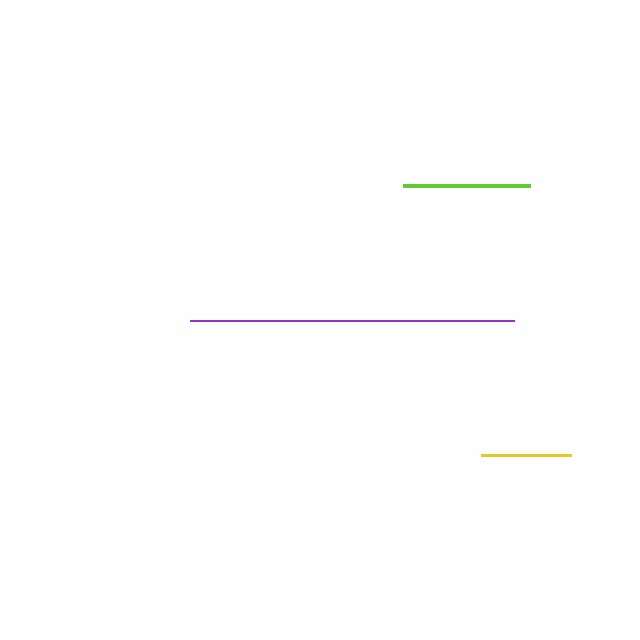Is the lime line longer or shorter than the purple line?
The purple line is longer than the lime line.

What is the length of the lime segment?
The lime segment is approximately 127 pixels long.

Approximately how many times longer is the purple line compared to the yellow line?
The purple line is approximately 3.6 times the length of the yellow line.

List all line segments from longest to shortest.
From longest to shortest: purple, lime, yellow.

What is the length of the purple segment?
The purple segment is approximately 324 pixels long.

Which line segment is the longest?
The purple line is the longest at approximately 324 pixels.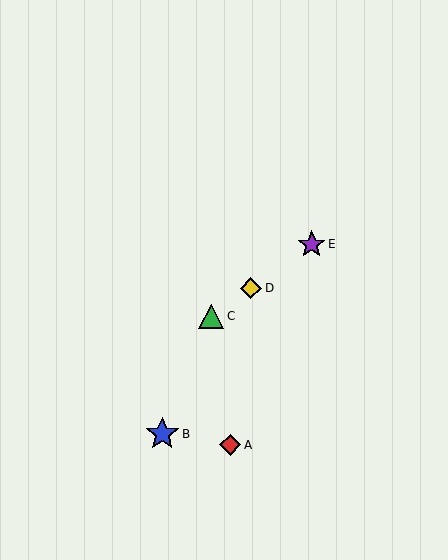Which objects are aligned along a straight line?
Objects C, D, E are aligned along a straight line.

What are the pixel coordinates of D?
Object D is at (251, 288).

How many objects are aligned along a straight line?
3 objects (C, D, E) are aligned along a straight line.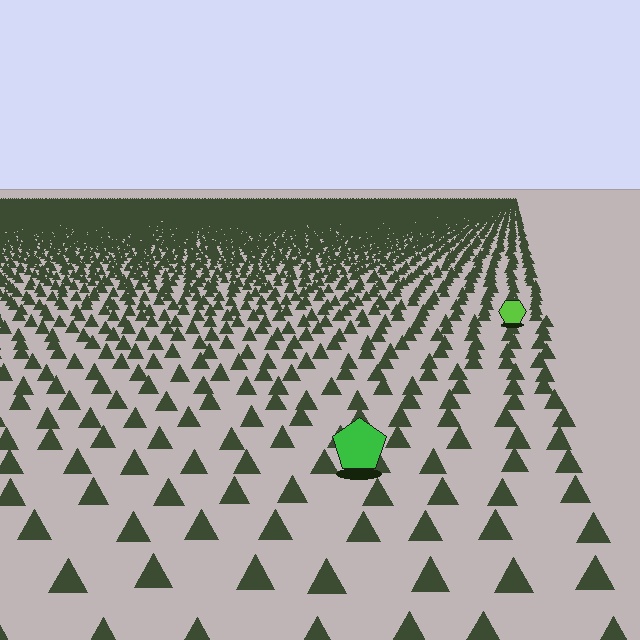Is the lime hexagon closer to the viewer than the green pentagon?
No. The green pentagon is closer — you can tell from the texture gradient: the ground texture is coarser near it.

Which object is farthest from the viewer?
The lime hexagon is farthest from the viewer. It appears smaller and the ground texture around it is denser.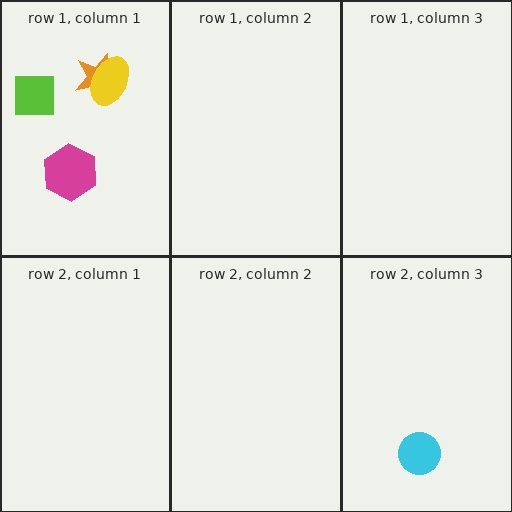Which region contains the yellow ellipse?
The row 1, column 1 region.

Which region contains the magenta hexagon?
The row 1, column 1 region.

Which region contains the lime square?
The row 1, column 1 region.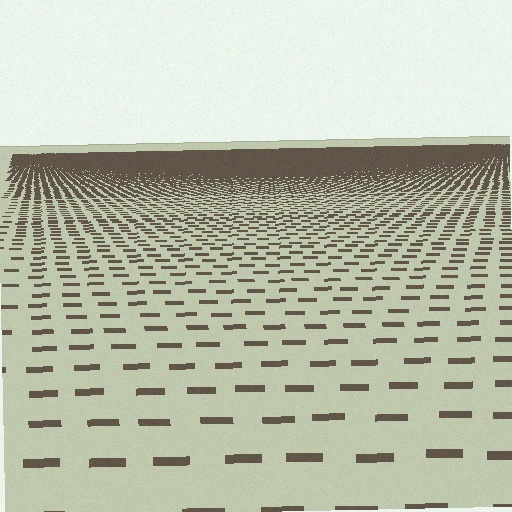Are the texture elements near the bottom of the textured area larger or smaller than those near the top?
Larger. Near the bottom, elements are closer to the viewer and appear at a bigger on-screen size.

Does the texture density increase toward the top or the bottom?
Density increases toward the top.